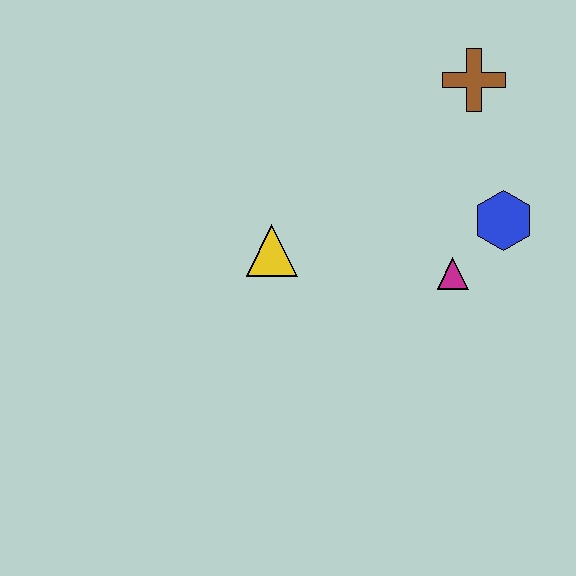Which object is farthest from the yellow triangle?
The brown cross is farthest from the yellow triangle.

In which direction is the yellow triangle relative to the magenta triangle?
The yellow triangle is to the left of the magenta triangle.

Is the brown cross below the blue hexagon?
No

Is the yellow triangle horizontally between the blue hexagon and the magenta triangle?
No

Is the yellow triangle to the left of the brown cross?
Yes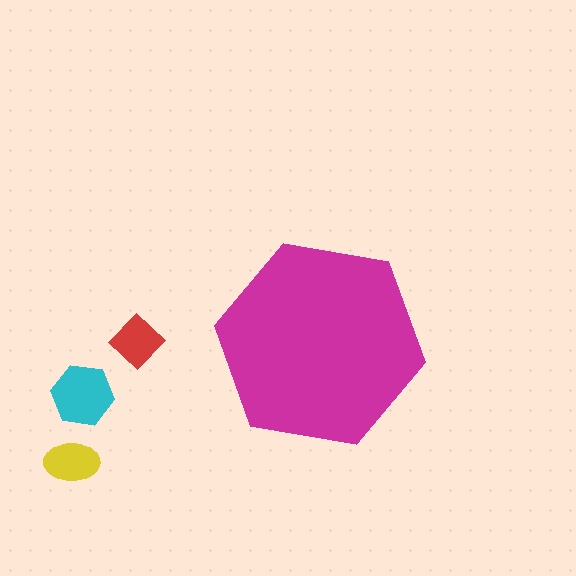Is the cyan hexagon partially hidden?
No, the cyan hexagon is fully visible.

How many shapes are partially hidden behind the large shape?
0 shapes are partially hidden.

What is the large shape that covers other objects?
A magenta hexagon.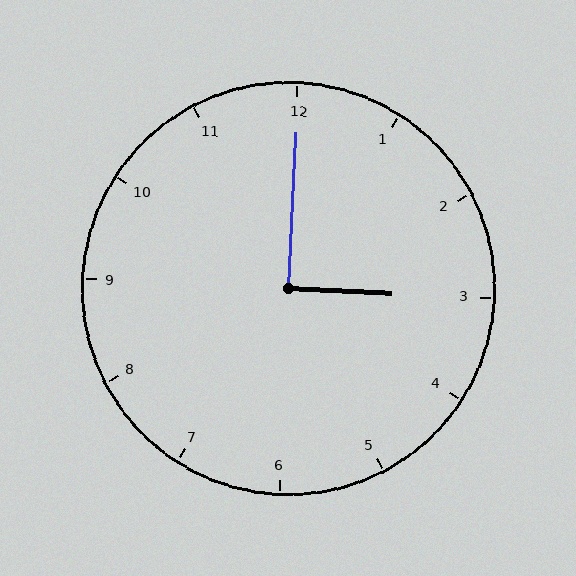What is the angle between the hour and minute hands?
Approximately 90 degrees.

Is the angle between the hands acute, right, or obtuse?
It is right.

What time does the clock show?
3:00.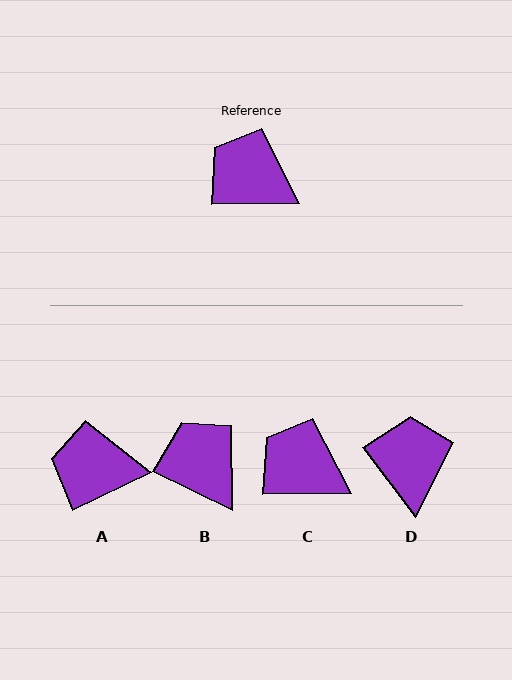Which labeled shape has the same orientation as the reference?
C.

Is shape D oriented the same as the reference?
No, it is off by about 54 degrees.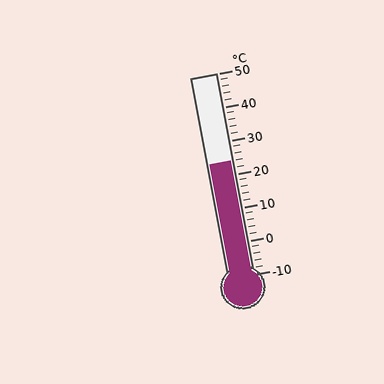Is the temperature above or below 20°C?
The temperature is above 20°C.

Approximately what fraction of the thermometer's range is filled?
The thermometer is filled to approximately 55% of its range.